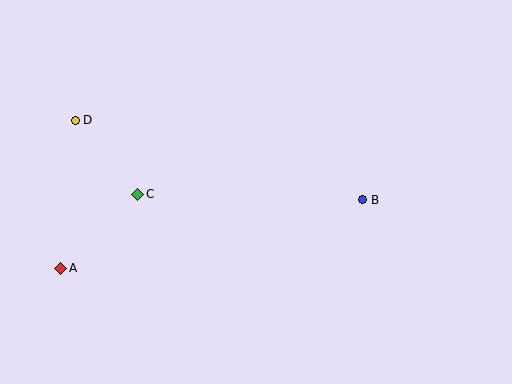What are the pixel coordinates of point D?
Point D is at (75, 120).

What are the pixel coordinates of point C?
Point C is at (138, 194).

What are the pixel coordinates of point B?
Point B is at (363, 200).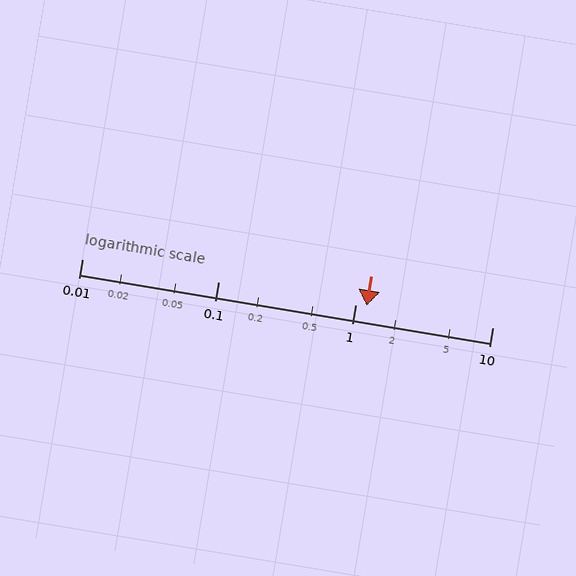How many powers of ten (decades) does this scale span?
The scale spans 3 decades, from 0.01 to 10.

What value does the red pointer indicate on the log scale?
The pointer indicates approximately 1.2.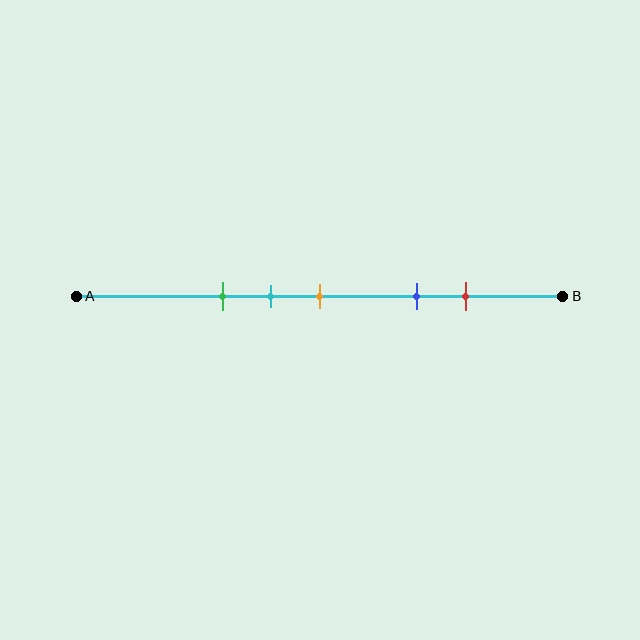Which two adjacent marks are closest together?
The cyan and orange marks are the closest adjacent pair.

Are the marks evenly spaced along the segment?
No, the marks are not evenly spaced.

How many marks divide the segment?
There are 5 marks dividing the segment.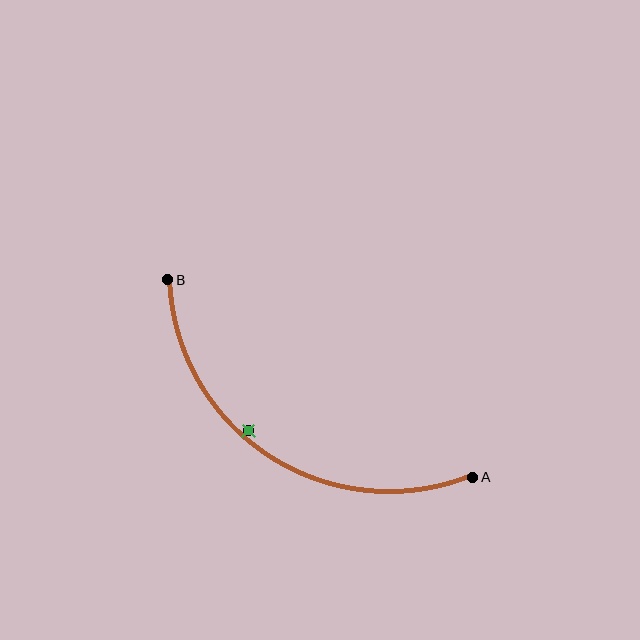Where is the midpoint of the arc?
The arc midpoint is the point on the curve farthest from the straight line joining A and B. It sits below that line.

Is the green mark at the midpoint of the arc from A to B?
No — the green mark does not lie on the arc at all. It sits slightly inside the curve.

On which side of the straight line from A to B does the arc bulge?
The arc bulges below the straight line connecting A and B.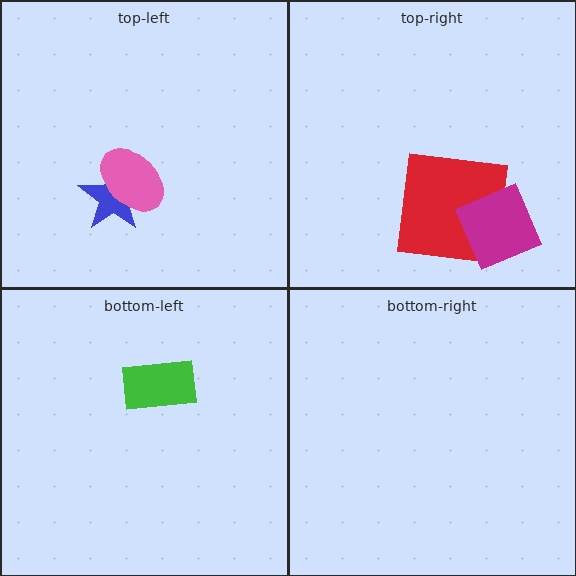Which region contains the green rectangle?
The bottom-left region.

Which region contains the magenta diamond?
The top-right region.